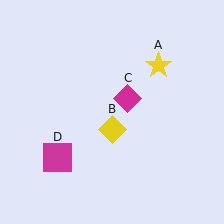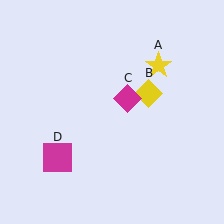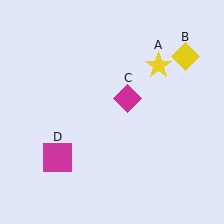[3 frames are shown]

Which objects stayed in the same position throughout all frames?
Yellow star (object A) and magenta diamond (object C) and magenta square (object D) remained stationary.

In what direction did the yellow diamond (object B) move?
The yellow diamond (object B) moved up and to the right.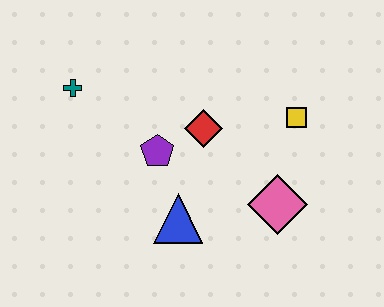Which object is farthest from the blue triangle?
The teal cross is farthest from the blue triangle.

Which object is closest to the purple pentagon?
The red diamond is closest to the purple pentagon.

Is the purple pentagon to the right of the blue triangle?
No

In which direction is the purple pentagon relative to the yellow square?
The purple pentagon is to the left of the yellow square.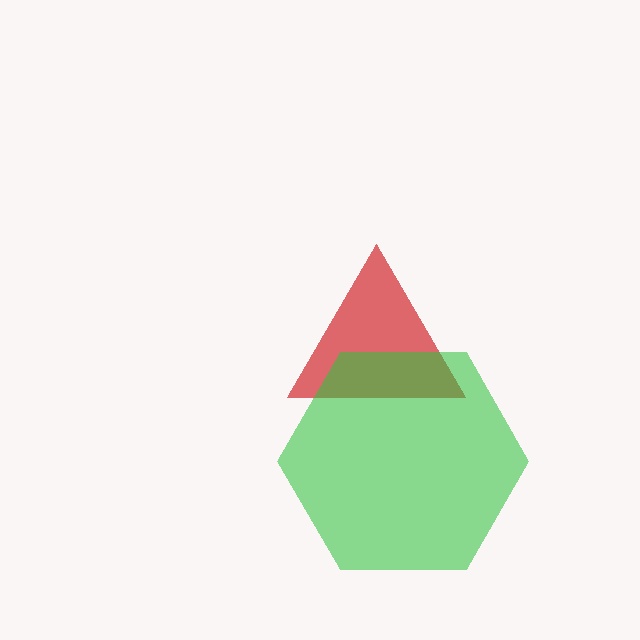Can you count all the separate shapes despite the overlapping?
Yes, there are 2 separate shapes.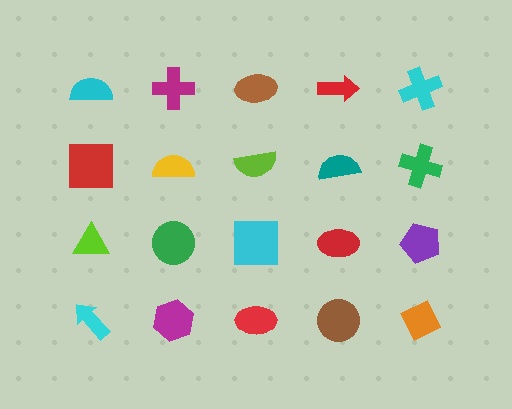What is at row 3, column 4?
A red ellipse.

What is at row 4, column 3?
A red ellipse.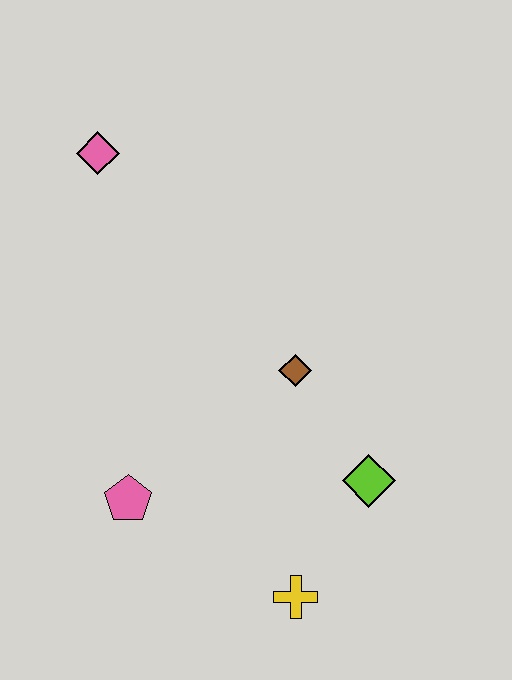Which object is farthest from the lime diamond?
The pink diamond is farthest from the lime diamond.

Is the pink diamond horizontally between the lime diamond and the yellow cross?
No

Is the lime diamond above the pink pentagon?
Yes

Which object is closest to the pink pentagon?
The yellow cross is closest to the pink pentagon.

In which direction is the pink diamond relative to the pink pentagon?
The pink diamond is above the pink pentagon.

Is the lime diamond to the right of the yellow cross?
Yes